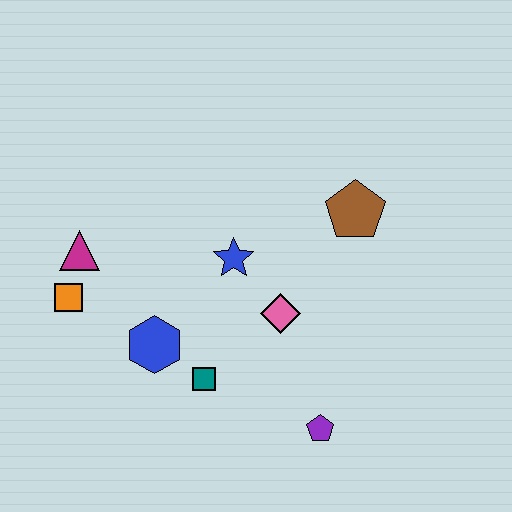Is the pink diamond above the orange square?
No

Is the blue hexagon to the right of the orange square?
Yes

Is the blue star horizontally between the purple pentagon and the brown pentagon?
No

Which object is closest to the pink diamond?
The blue star is closest to the pink diamond.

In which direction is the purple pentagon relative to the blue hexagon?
The purple pentagon is to the right of the blue hexagon.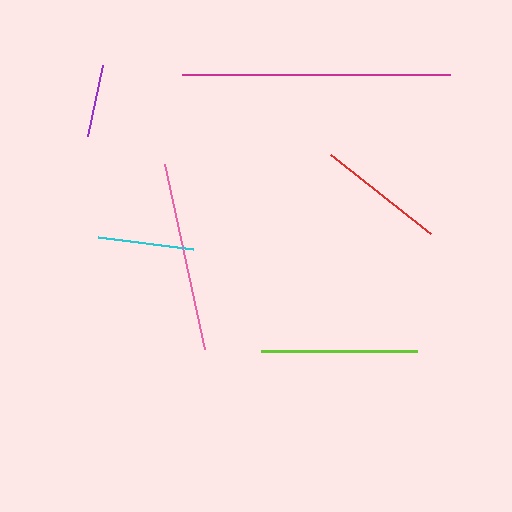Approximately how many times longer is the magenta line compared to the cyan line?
The magenta line is approximately 2.8 times the length of the cyan line.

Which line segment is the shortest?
The purple line is the shortest at approximately 73 pixels.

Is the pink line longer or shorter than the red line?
The pink line is longer than the red line.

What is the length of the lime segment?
The lime segment is approximately 156 pixels long.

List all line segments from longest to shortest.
From longest to shortest: magenta, pink, lime, red, cyan, purple.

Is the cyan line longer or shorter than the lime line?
The lime line is longer than the cyan line.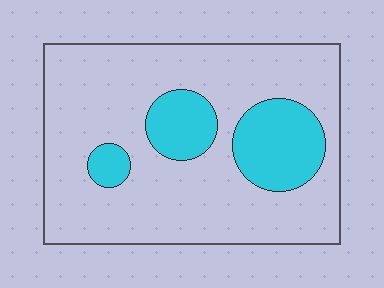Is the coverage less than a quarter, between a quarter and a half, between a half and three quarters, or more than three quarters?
Less than a quarter.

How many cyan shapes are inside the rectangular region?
3.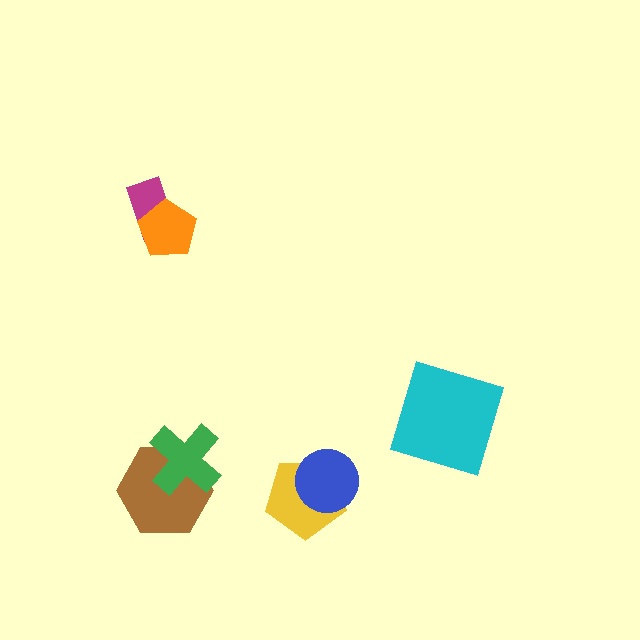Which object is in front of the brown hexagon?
The green cross is in front of the brown hexagon.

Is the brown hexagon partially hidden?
Yes, it is partially covered by another shape.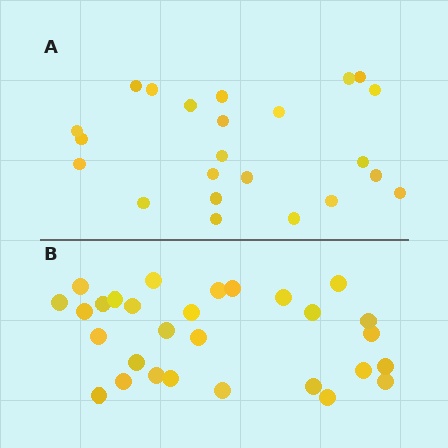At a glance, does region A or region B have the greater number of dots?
Region B (the bottom region) has more dots.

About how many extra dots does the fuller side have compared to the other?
Region B has about 6 more dots than region A.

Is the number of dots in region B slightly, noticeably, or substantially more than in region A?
Region B has noticeably more, but not dramatically so. The ratio is roughly 1.3 to 1.